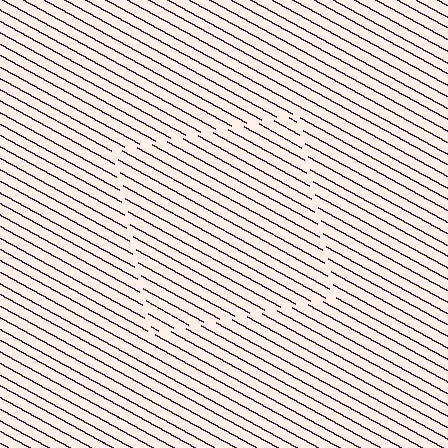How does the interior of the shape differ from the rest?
The interior of the shape contains the same grating, shifted by half a period — the contour is defined by the phase discontinuity where line-ends from the inner and outer gratings abut.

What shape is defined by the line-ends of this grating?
An illusory square. The interior of the shape contains the same grating, shifted by half a period — the contour is defined by the phase discontinuity where line-ends from the inner and outer gratings abut.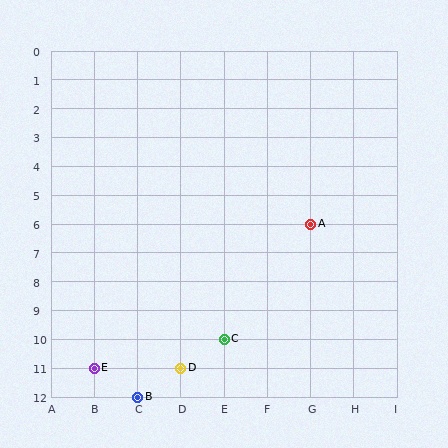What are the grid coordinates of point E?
Point E is at grid coordinates (B, 11).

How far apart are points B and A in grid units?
Points B and A are 4 columns and 6 rows apart (about 7.2 grid units diagonally).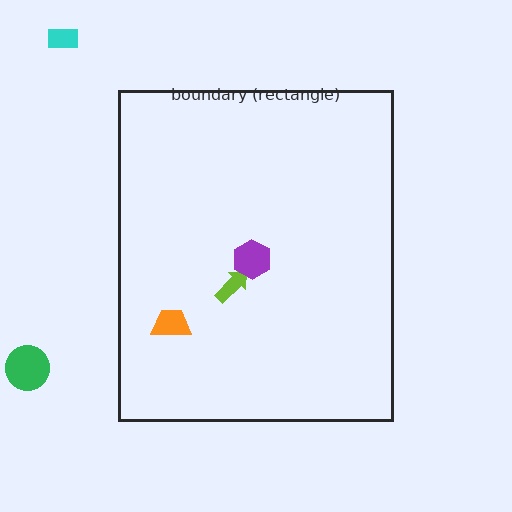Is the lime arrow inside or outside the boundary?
Inside.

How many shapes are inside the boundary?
3 inside, 2 outside.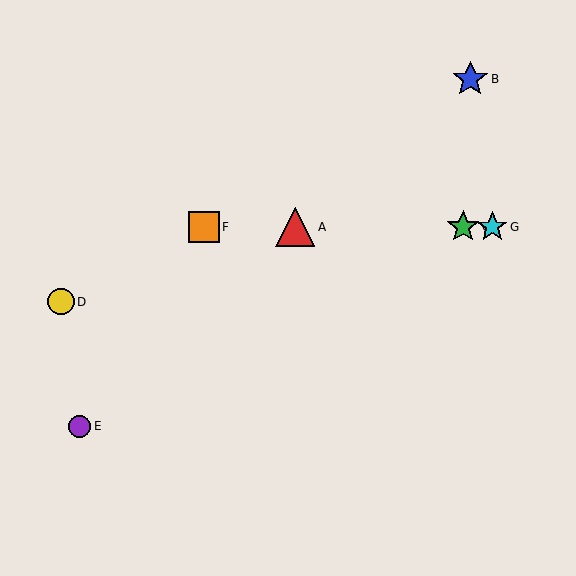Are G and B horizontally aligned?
No, G is at y≈227 and B is at y≈79.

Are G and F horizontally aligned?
Yes, both are at y≈227.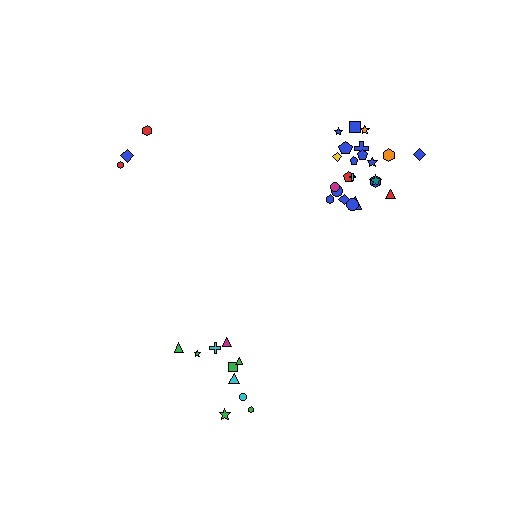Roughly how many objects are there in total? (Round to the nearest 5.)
Roughly 35 objects in total.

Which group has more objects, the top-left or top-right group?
The top-right group.